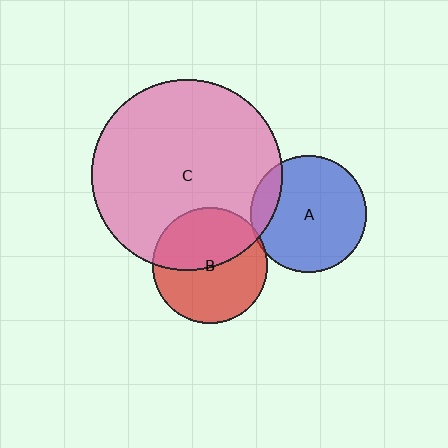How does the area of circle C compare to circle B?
Approximately 2.7 times.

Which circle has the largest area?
Circle C (pink).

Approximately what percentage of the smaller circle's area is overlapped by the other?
Approximately 15%.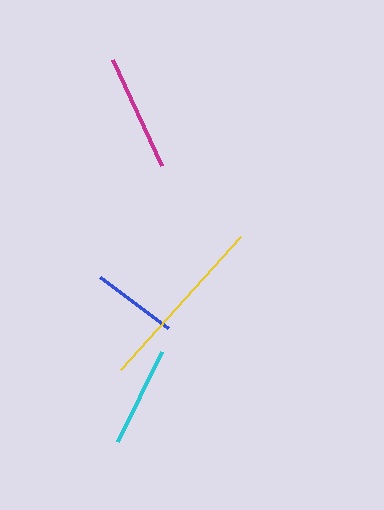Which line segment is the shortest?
The blue line is the shortest at approximately 85 pixels.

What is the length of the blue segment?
The blue segment is approximately 85 pixels long.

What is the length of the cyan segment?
The cyan segment is approximately 101 pixels long.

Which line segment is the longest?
The yellow line is the longest at approximately 179 pixels.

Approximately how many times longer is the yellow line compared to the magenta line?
The yellow line is approximately 1.5 times the length of the magenta line.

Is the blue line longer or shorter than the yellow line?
The yellow line is longer than the blue line.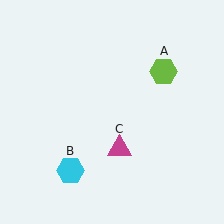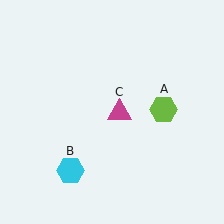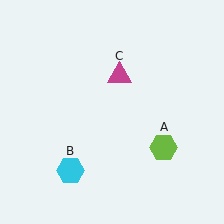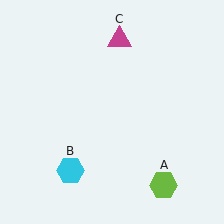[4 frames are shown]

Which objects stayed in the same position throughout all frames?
Cyan hexagon (object B) remained stationary.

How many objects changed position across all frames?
2 objects changed position: lime hexagon (object A), magenta triangle (object C).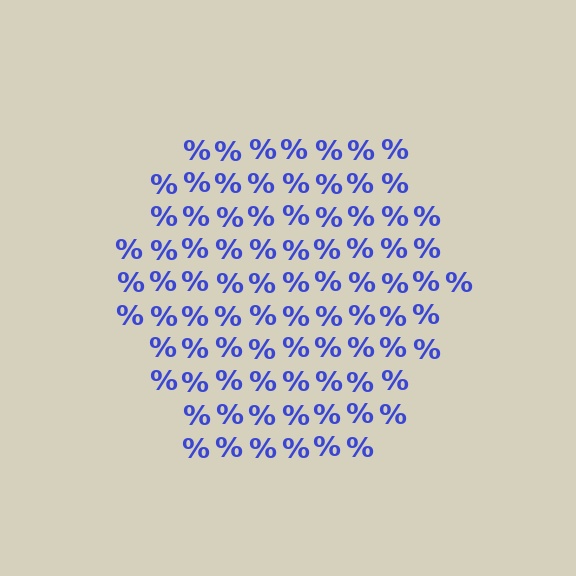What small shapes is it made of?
It is made of small percent signs.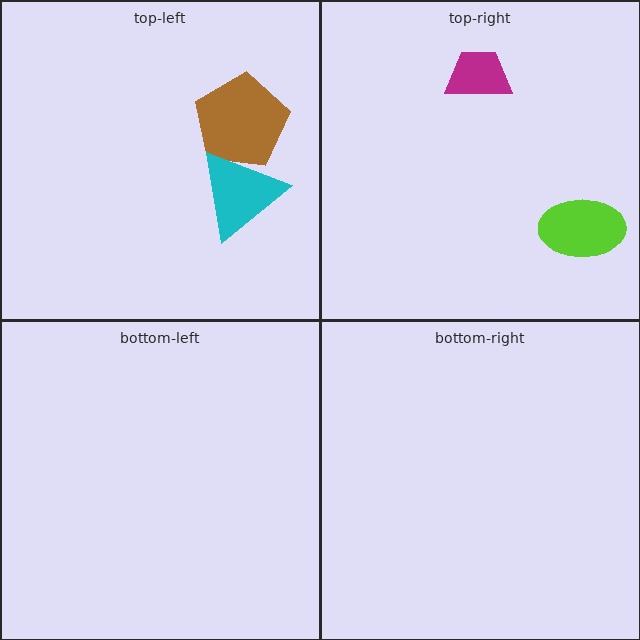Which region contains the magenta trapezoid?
The top-right region.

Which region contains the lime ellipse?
The top-right region.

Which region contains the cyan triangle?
The top-left region.